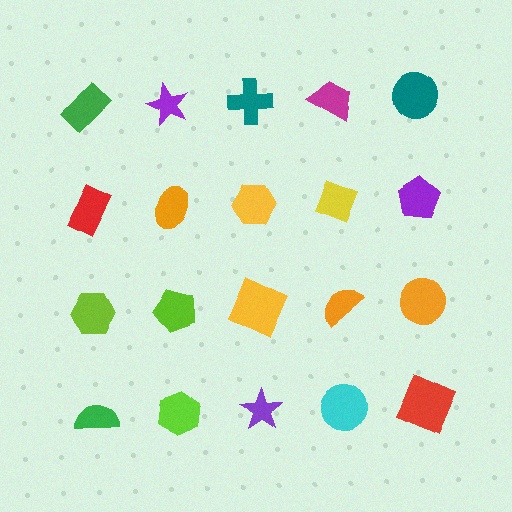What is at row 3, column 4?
An orange semicircle.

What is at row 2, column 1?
A red rectangle.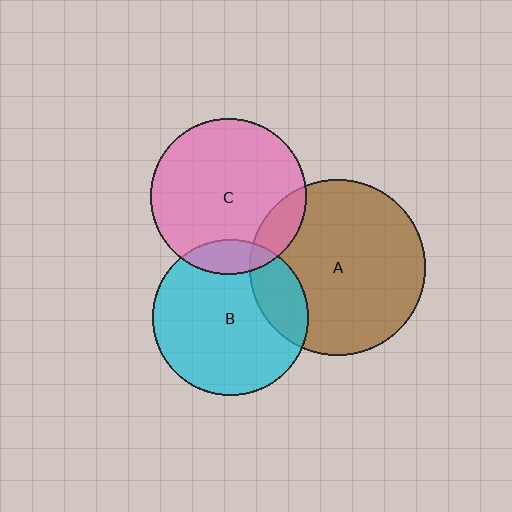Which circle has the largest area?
Circle A (brown).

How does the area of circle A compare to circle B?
Approximately 1.3 times.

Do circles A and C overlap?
Yes.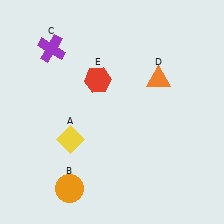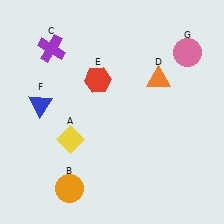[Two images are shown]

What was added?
A blue triangle (F), a pink circle (G) were added in Image 2.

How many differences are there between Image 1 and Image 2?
There are 2 differences between the two images.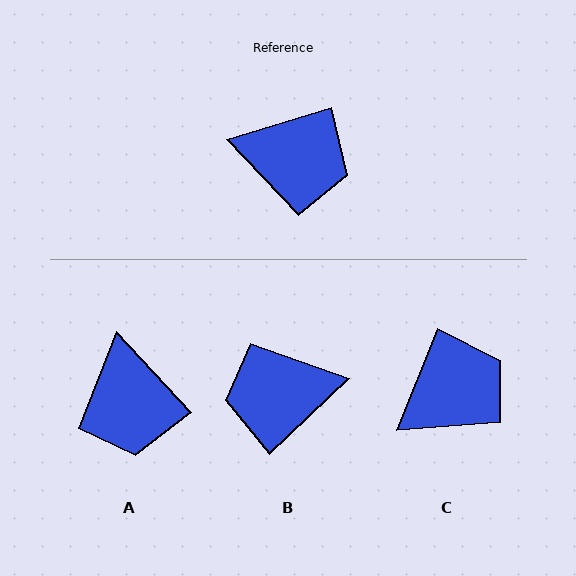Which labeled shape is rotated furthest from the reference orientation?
B, about 153 degrees away.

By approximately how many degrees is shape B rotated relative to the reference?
Approximately 153 degrees clockwise.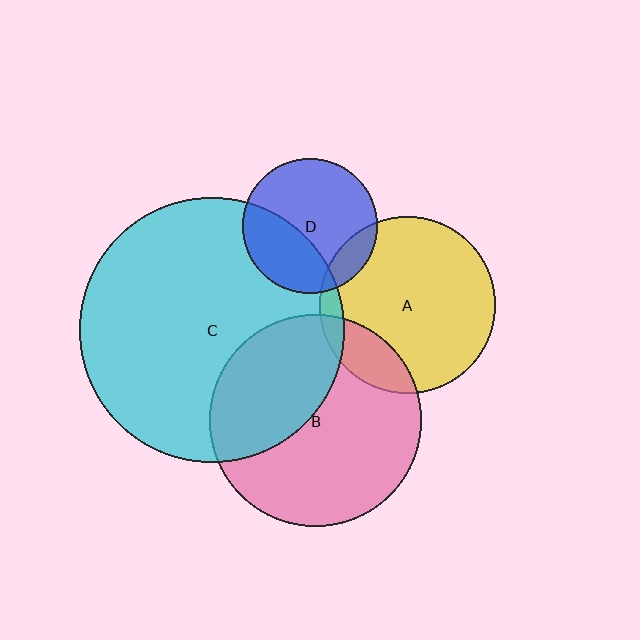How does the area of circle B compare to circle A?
Approximately 1.4 times.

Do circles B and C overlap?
Yes.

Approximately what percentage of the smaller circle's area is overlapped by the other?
Approximately 40%.